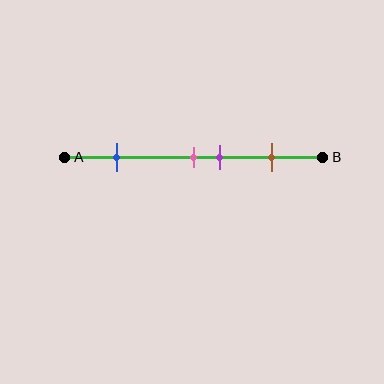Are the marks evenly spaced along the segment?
No, the marks are not evenly spaced.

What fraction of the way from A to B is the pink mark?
The pink mark is approximately 50% (0.5) of the way from A to B.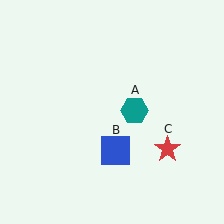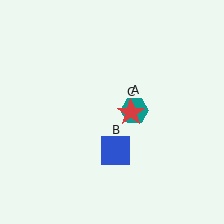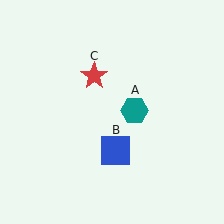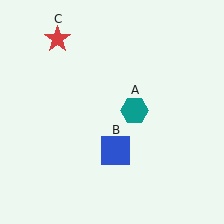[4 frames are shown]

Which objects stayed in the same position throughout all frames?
Teal hexagon (object A) and blue square (object B) remained stationary.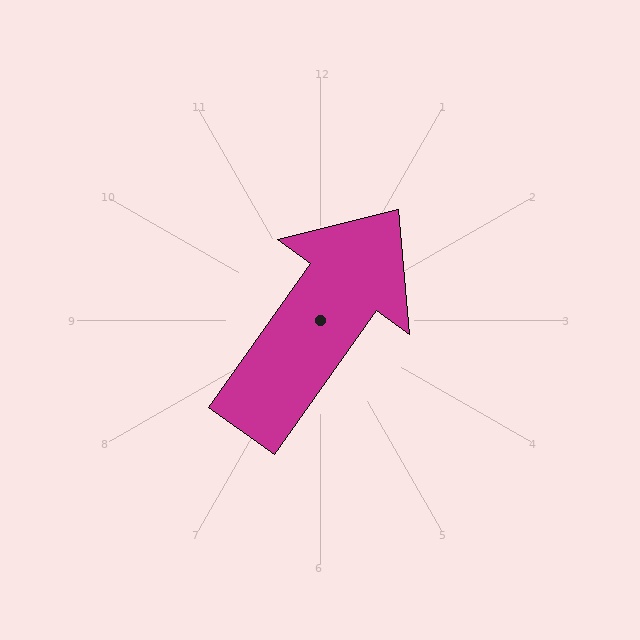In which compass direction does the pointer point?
Northeast.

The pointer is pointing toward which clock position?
Roughly 1 o'clock.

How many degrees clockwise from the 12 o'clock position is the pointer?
Approximately 35 degrees.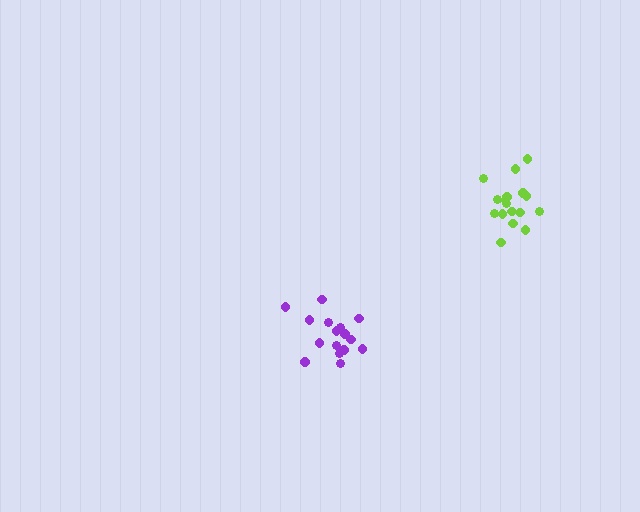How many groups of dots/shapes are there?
There are 2 groups.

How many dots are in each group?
Group 1: 18 dots, Group 2: 16 dots (34 total).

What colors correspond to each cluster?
The clusters are colored: lime, purple.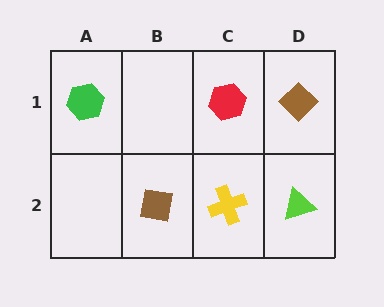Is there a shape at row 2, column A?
No, that cell is empty.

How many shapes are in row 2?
3 shapes.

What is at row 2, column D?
A lime triangle.